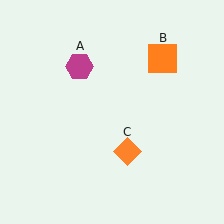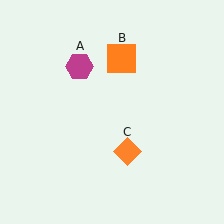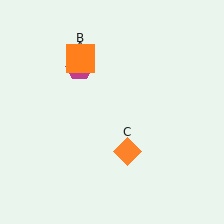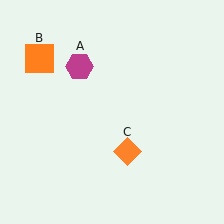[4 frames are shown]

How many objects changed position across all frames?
1 object changed position: orange square (object B).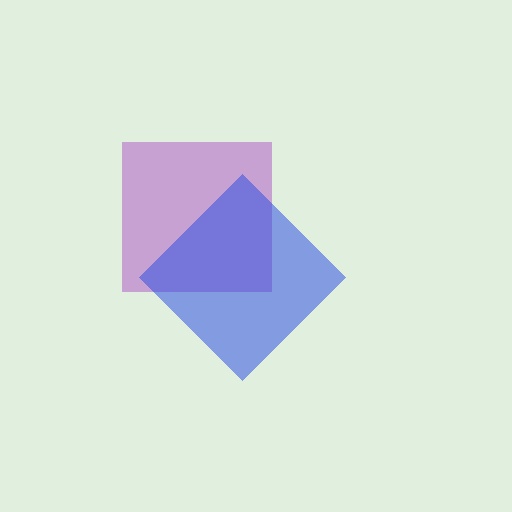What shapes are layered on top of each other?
The layered shapes are: a purple square, a blue diamond.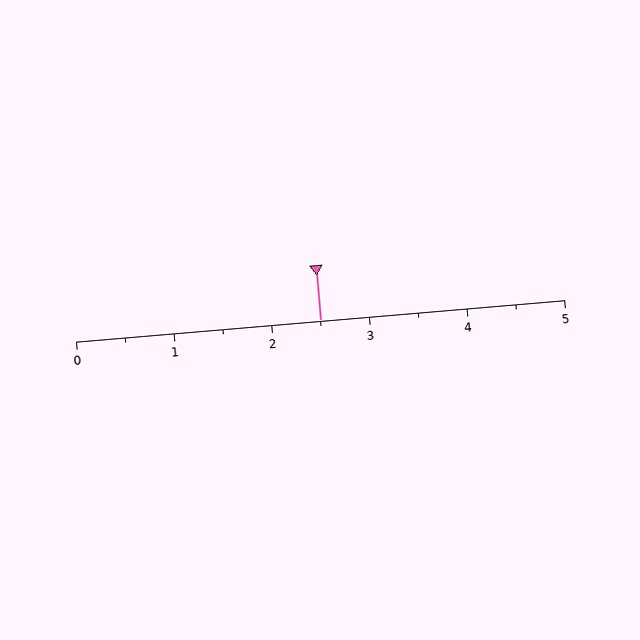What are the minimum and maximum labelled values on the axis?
The axis runs from 0 to 5.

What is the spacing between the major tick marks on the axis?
The major ticks are spaced 1 apart.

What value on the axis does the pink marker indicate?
The marker indicates approximately 2.5.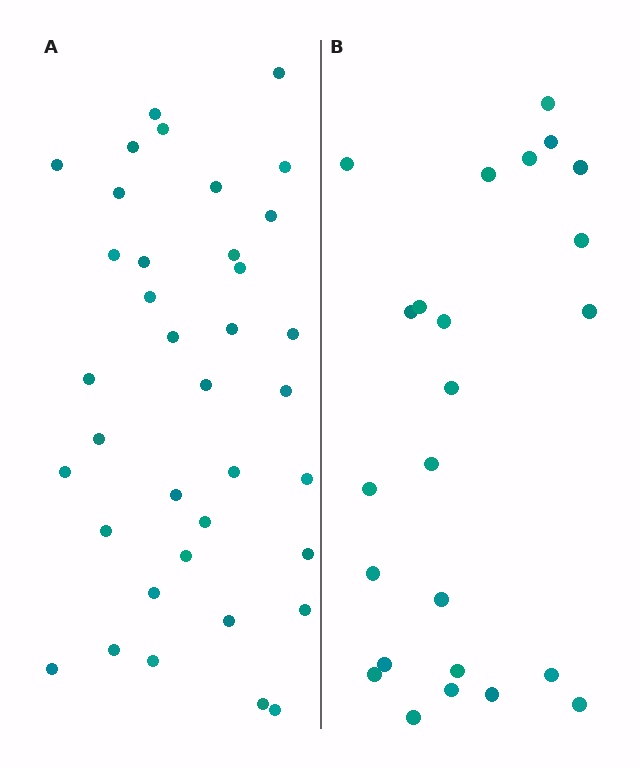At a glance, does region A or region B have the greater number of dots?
Region A (the left region) has more dots.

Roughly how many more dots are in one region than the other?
Region A has approximately 15 more dots than region B.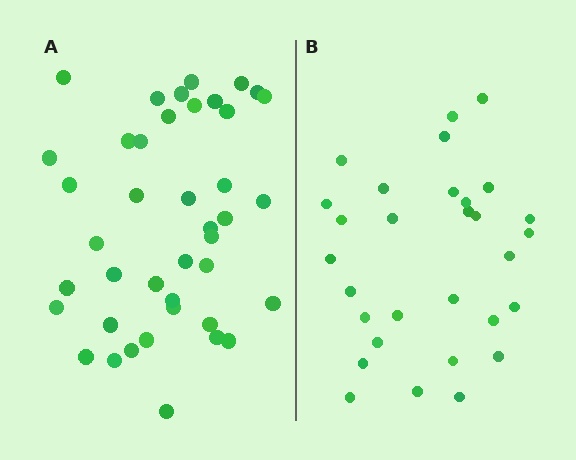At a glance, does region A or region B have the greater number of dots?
Region A (the left region) has more dots.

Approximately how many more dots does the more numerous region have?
Region A has roughly 12 or so more dots than region B.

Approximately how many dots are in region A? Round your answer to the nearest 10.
About 40 dots. (The exact count is 41, which rounds to 40.)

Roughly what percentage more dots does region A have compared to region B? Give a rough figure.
About 35% more.